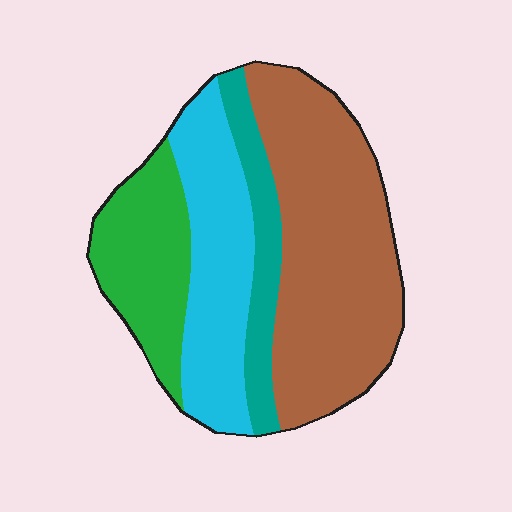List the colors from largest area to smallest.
From largest to smallest: brown, cyan, green, teal.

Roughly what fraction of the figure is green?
Green covers roughly 20% of the figure.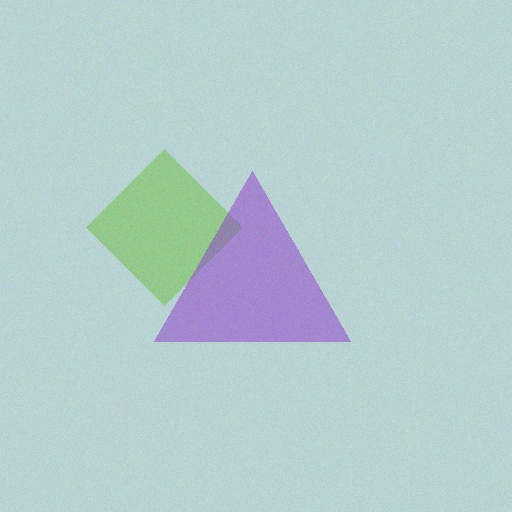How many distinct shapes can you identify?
There are 2 distinct shapes: a lime diamond, a purple triangle.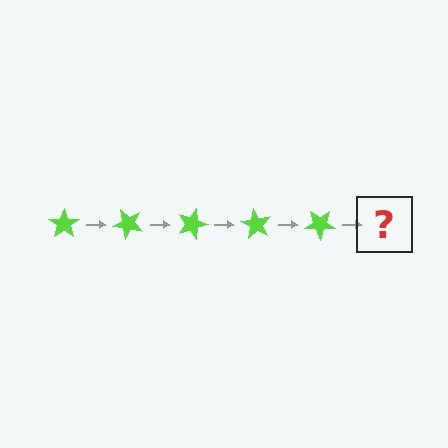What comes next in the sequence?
The next element should be a lime star rotated 225 degrees.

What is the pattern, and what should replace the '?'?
The pattern is that the star rotates 45 degrees each step. The '?' should be a lime star rotated 225 degrees.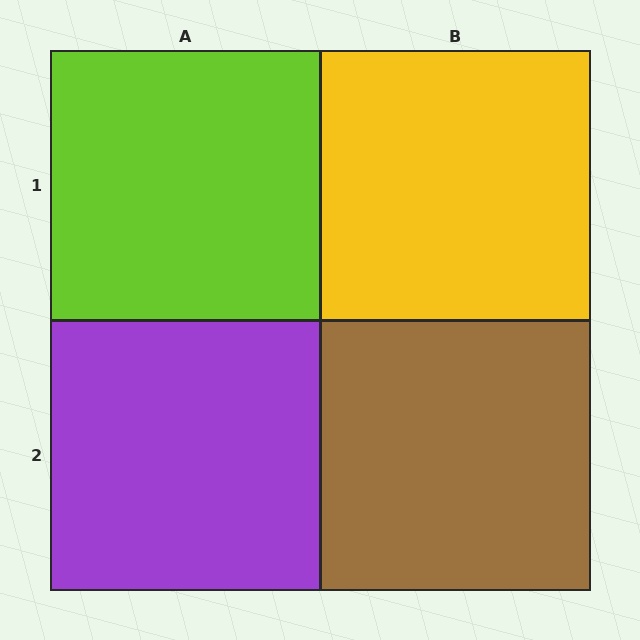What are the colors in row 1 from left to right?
Lime, yellow.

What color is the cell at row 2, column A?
Purple.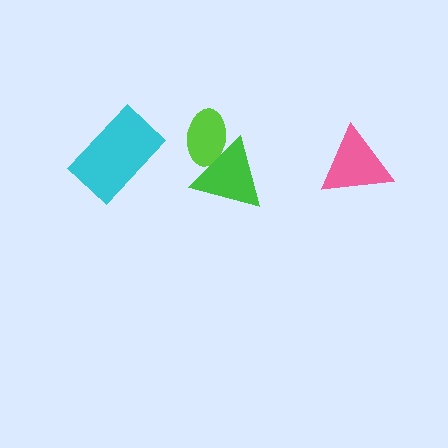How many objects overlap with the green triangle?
1 object overlaps with the green triangle.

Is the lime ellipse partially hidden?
Yes, it is partially covered by another shape.